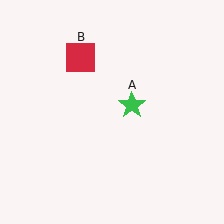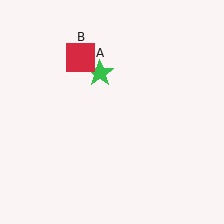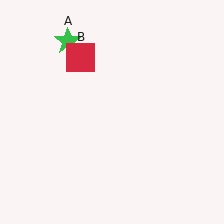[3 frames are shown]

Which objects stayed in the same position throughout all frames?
Red square (object B) remained stationary.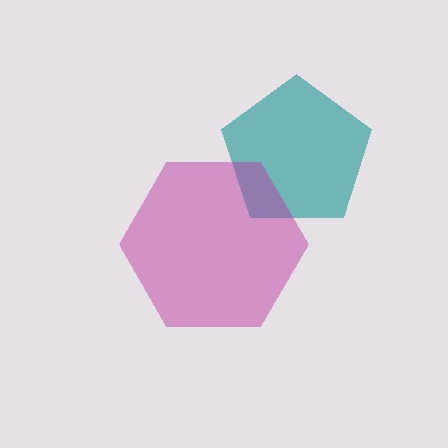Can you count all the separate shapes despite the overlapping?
Yes, there are 2 separate shapes.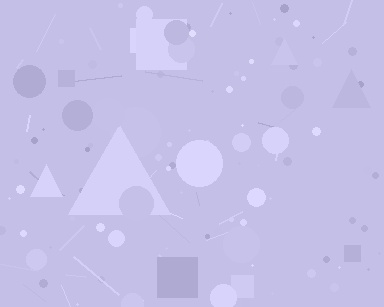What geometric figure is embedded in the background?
A triangle is embedded in the background.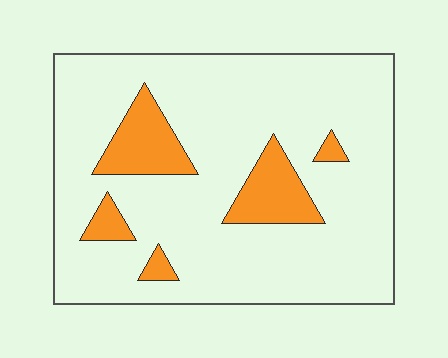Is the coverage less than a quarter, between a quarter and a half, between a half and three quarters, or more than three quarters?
Less than a quarter.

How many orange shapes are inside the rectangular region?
5.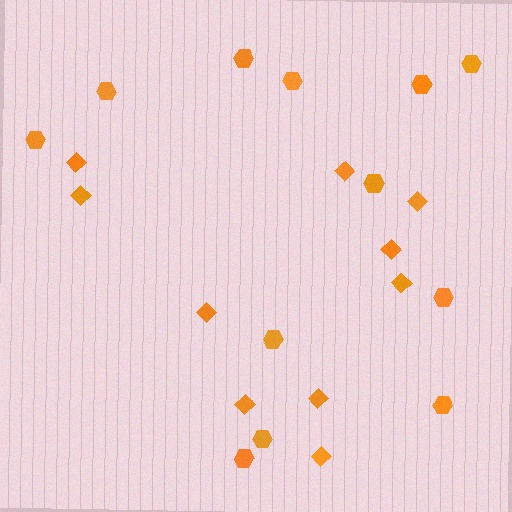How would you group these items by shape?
There are 2 groups: one group of hexagons (12) and one group of diamonds (10).